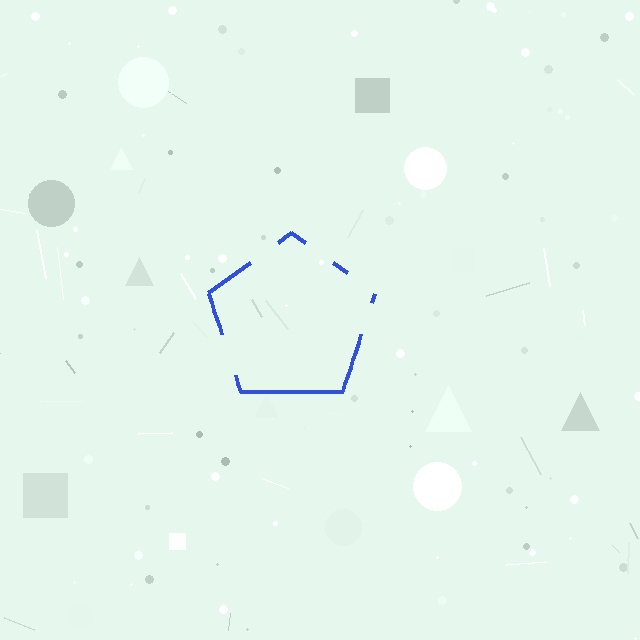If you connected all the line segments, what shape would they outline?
They would outline a pentagon.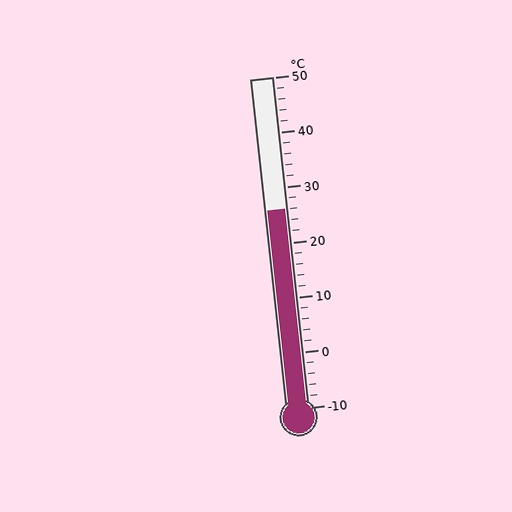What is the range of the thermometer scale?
The thermometer scale ranges from -10°C to 50°C.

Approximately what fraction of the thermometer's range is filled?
The thermometer is filled to approximately 60% of its range.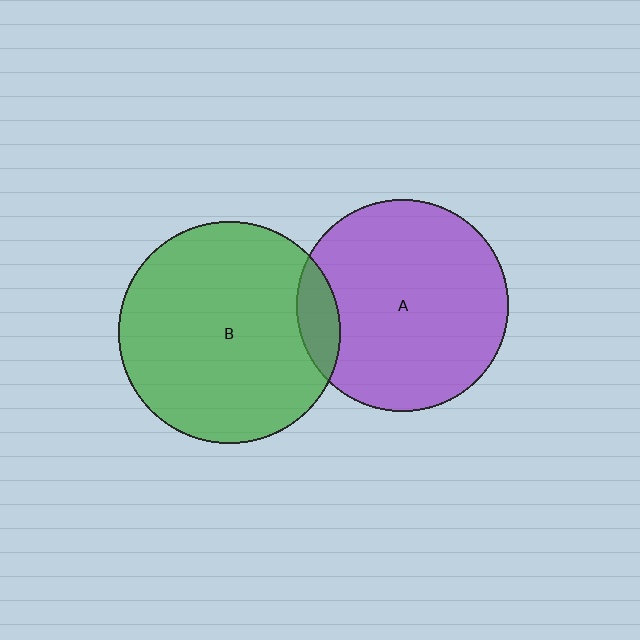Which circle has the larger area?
Circle B (green).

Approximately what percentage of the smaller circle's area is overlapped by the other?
Approximately 10%.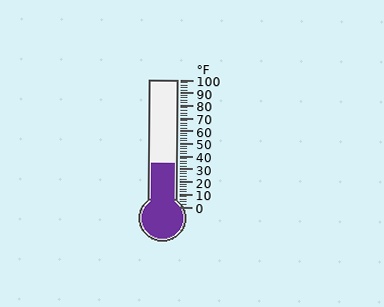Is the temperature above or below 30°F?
The temperature is above 30°F.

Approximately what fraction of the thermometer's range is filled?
The thermometer is filled to approximately 35% of its range.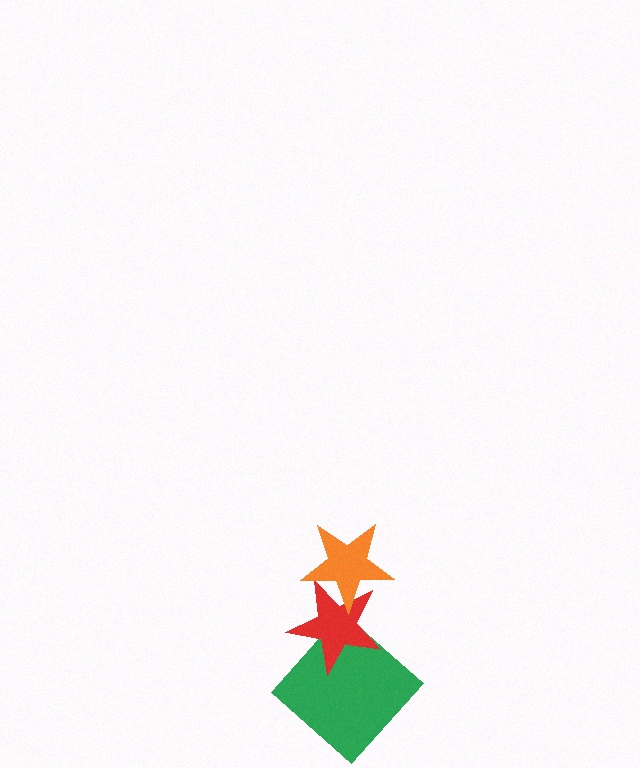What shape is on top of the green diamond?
The red star is on top of the green diamond.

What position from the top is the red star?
The red star is 2nd from the top.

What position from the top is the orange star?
The orange star is 1st from the top.